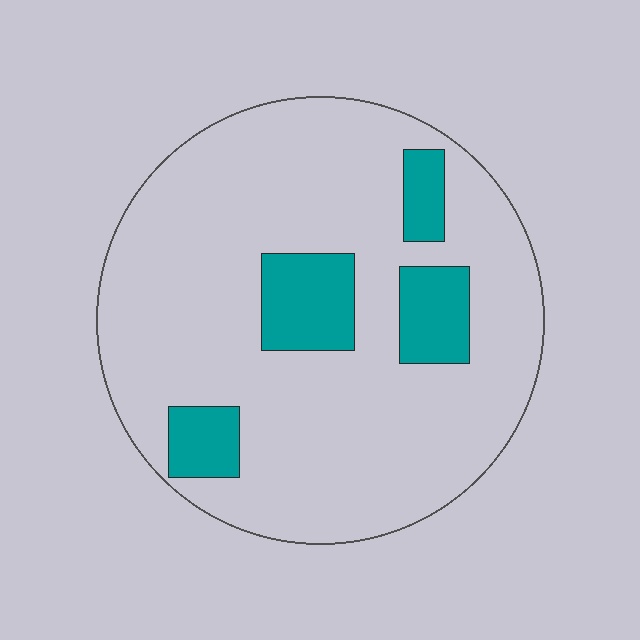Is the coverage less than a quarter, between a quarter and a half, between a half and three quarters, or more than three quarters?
Less than a quarter.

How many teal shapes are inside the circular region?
4.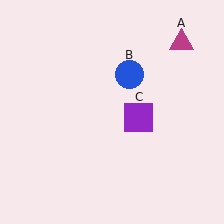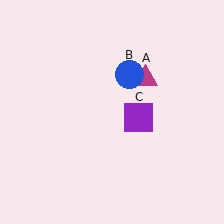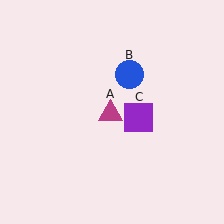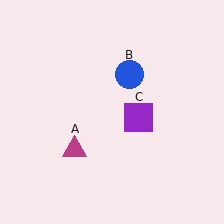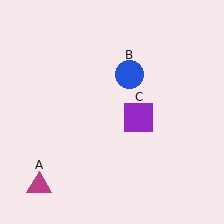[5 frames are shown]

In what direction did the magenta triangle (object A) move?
The magenta triangle (object A) moved down and to the left.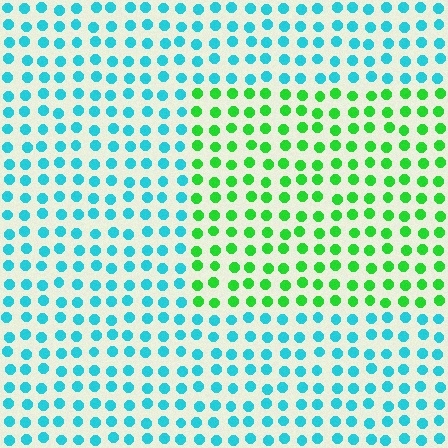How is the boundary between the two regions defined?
The boundary is defined purely by a slight shift in hue (about 61 degrees). Spacing, size, and orientation are identical on both sides.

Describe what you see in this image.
The image is filled with small cyan elements in a uniform arrangement. A rectangle-shaped region is visible where the elements are tinted to a slightly different hue, forming a subtle color boundary.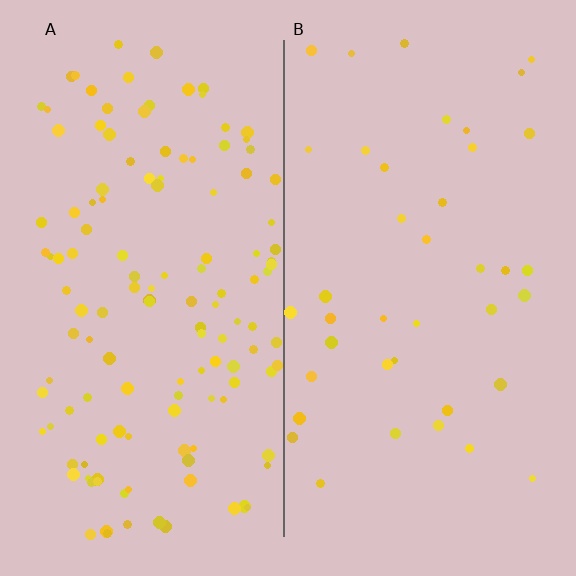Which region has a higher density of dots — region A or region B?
A (the left).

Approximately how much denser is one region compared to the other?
Approximately 3.3× — region A over region B.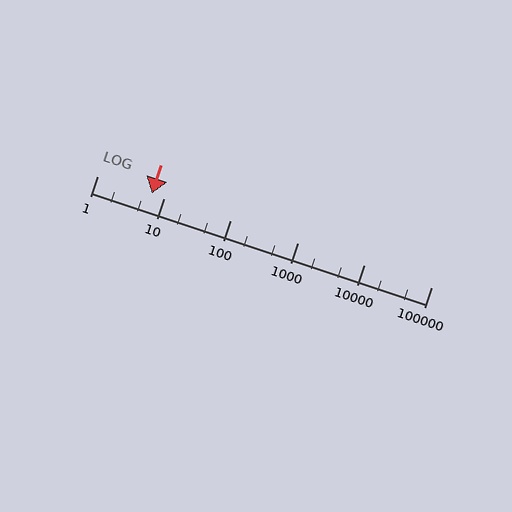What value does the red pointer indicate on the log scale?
The pointer indicates approximately 6.5.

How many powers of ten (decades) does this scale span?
The scale spans 5 decades, from 1 to 100000.